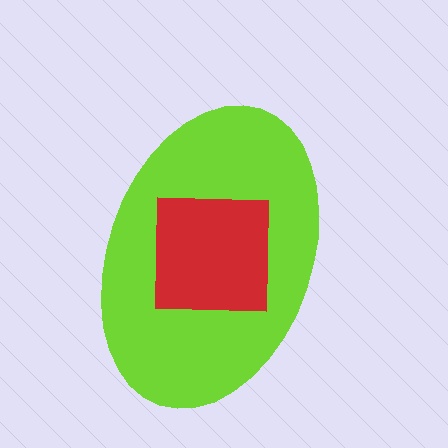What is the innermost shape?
The red square.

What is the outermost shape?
The lime ellipse.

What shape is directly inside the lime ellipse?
The red square.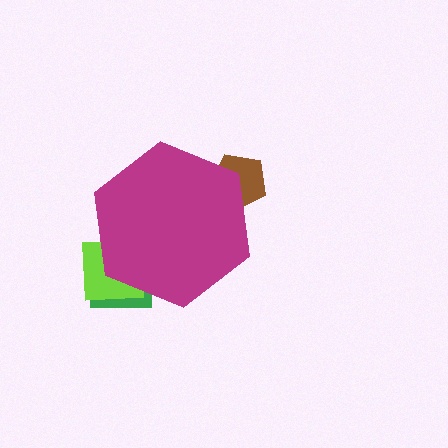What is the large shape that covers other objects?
A magenta hexagon.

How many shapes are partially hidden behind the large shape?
3 shapes are partially hidden.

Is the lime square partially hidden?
Yes, the lime square is partially hidden behind the magenta hexagon.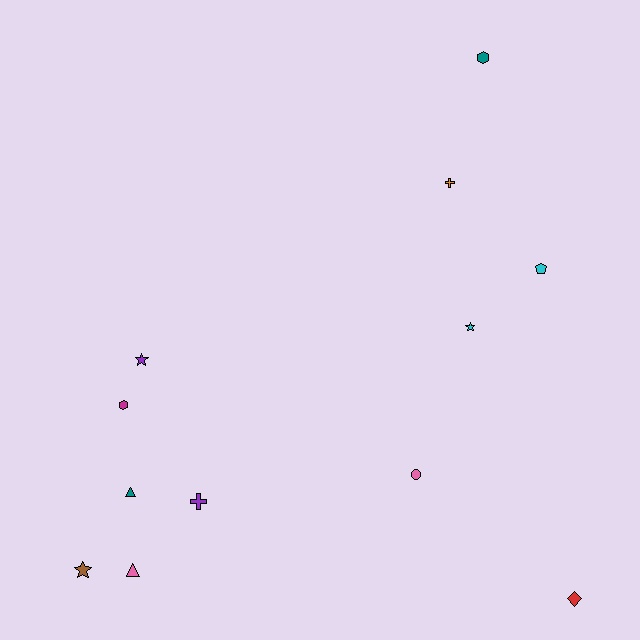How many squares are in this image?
There are no squares.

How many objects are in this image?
There are 12 objects.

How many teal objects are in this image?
There are 2 teal objects.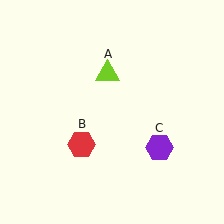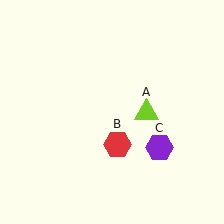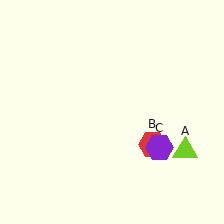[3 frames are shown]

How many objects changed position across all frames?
2 objects changed position: lime triangle (object A), red hexagon (object B).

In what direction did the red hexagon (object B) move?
The red hexagon (object B) moved right.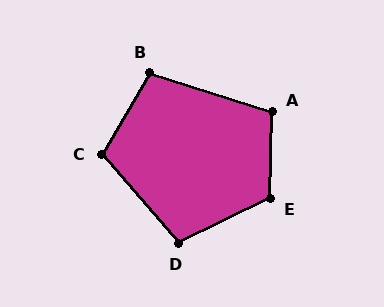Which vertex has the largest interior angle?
E, at approximately 117 degrees.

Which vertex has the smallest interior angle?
B, at approximately 103 degrees.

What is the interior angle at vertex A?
Approximately 106 degrees (obtuse).